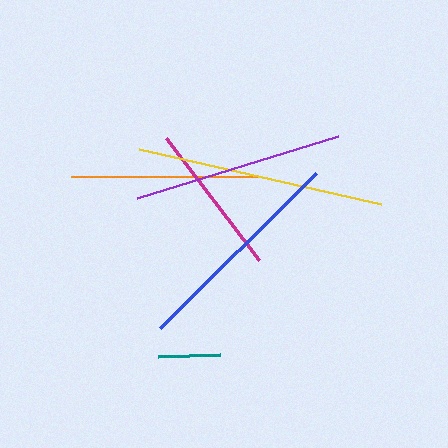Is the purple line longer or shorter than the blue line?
The blue line is longer than the purple line.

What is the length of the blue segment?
The blue segment is approximately 220 pixels long.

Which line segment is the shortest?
The teal line is the shortest at approximately 62 pixels.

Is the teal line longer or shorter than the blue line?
The blue line is longer than the teal line.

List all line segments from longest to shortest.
From longest to shortest: yellow, blue, purple, orange, magenta, teal.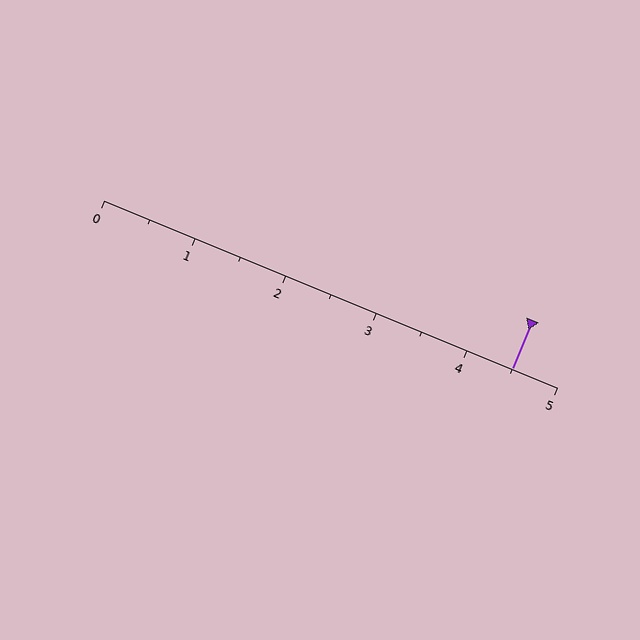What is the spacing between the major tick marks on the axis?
The major ticks are spaced 1 apart.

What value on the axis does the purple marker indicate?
The marker indicates approximately 4.5.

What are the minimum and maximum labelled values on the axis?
The axis runs from 0 to 5.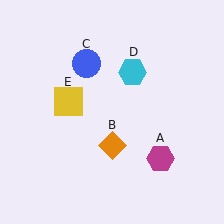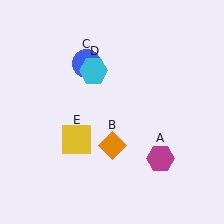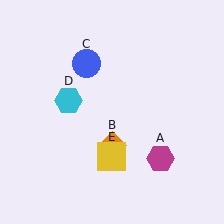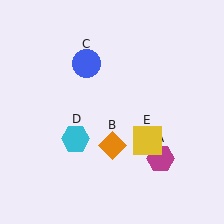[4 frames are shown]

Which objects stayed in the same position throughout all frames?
Magenta hexagon (object A) and orange diamond (object B) and blue circle (object C) remained stationary.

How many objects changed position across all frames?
2 objects changed position: cyan hexagon (object D), yellow square (object E).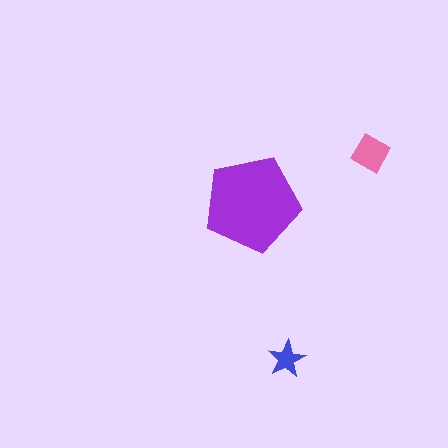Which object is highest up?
The pink diamond is topmost.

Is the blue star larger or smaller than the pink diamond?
Smaller.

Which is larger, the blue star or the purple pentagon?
The purple pentagon.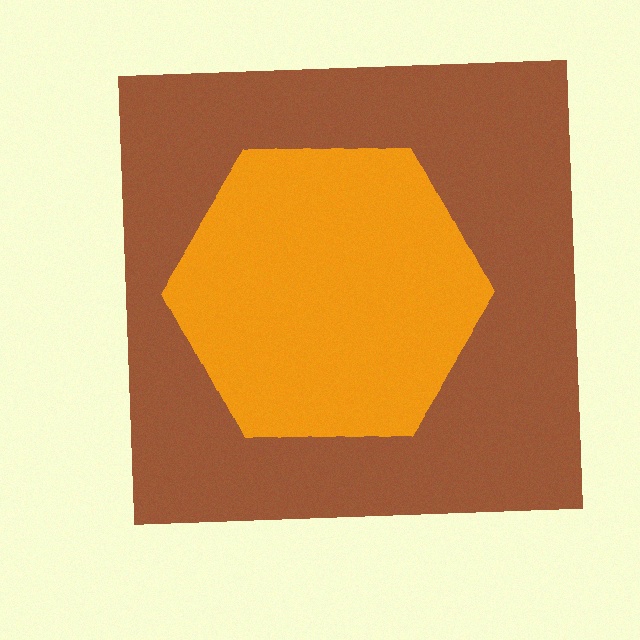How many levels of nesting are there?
2.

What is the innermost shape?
The orange hexagon.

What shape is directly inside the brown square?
The orange hexagon.